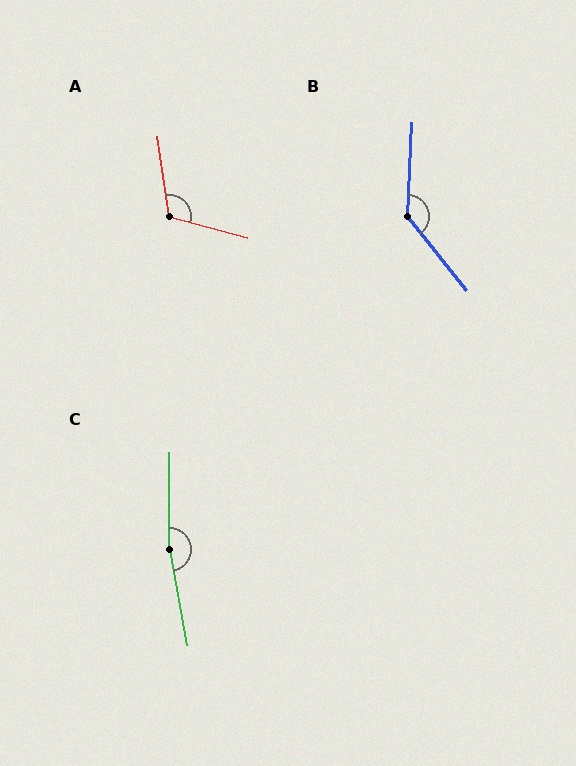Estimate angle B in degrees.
Approximately 139 degrees.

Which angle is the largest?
C, at approximately 169 degrees.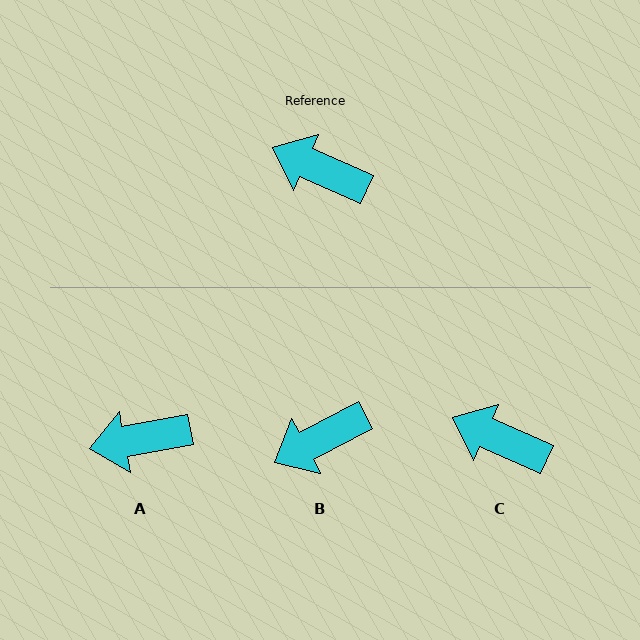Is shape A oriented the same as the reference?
No, it is off by about 35 degrees.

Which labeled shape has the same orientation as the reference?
C.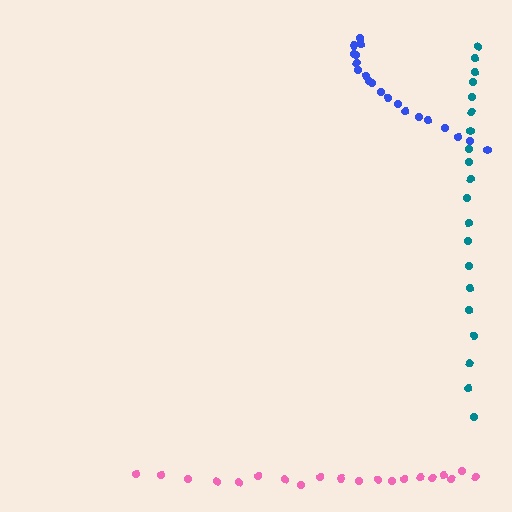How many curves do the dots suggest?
There are 3 distinct paths.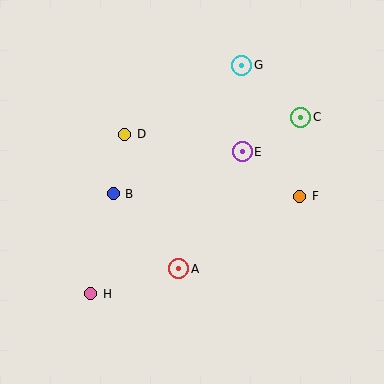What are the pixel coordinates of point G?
Point G is at (242, 65).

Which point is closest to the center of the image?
Point E at (242, 152) is closest to the center.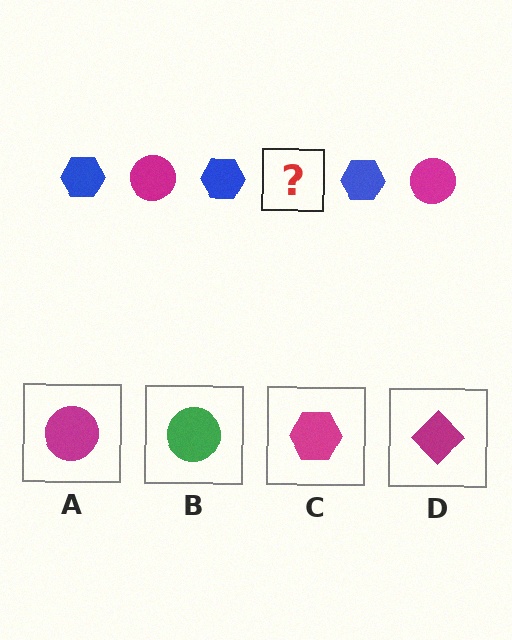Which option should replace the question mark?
Option A.